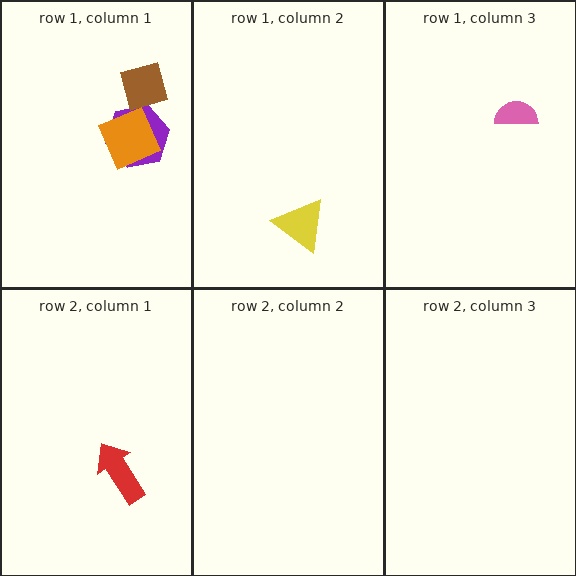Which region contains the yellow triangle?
The row 1, column 2 region.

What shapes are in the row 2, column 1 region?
The red arrow.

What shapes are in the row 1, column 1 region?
The purple hexagon, the brown square, the orange diamond.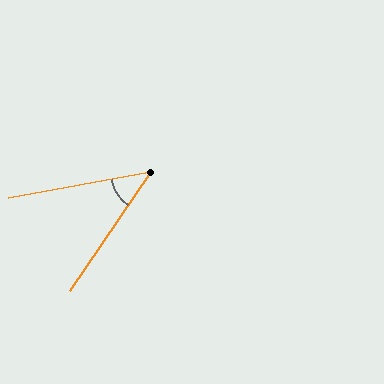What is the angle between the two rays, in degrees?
Approximately 46 degrees.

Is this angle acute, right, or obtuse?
It is acute.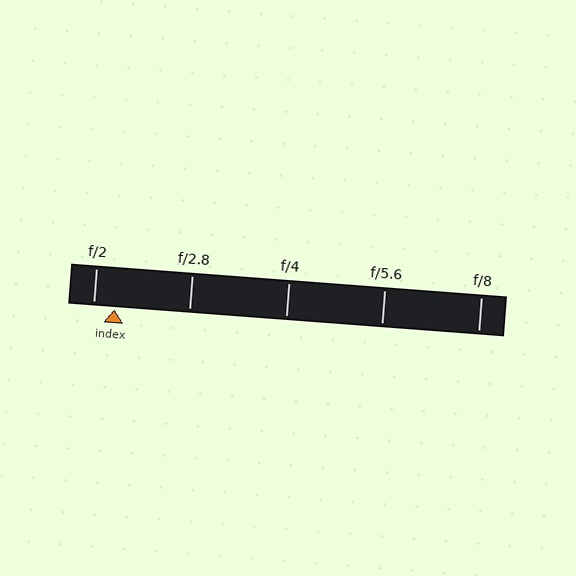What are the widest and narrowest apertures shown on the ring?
The widest aperture shown is f/2 and the narrowest is f/8.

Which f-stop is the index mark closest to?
The index mark is closest to f/2.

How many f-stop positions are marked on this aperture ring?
There are 5 f-stop positions marked.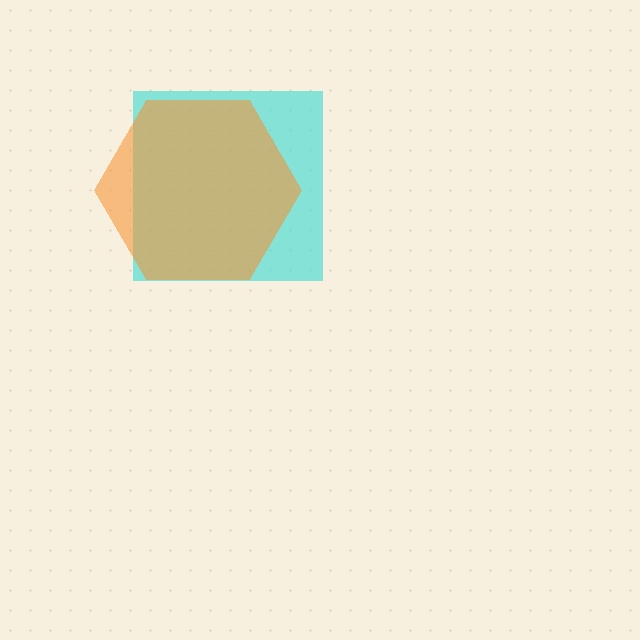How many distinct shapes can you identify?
There are 2 distinct shapes: a cyan square, an orange hexagon.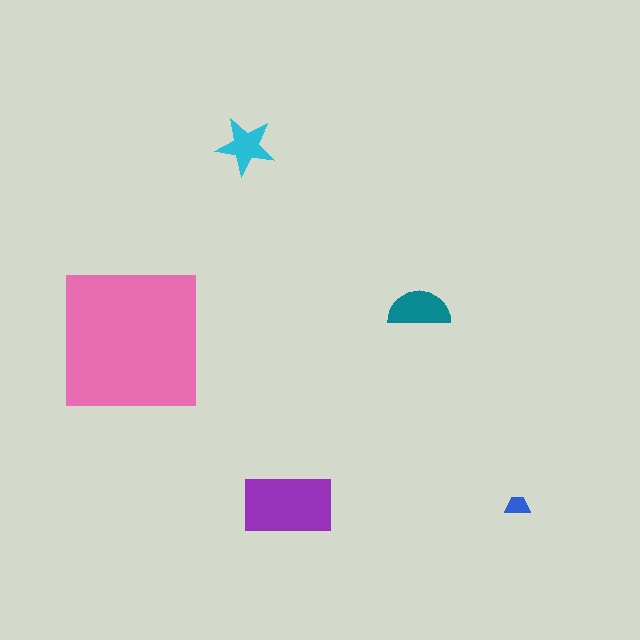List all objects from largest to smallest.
The pink square, the purple rectangle, the teal semicircle, the cyan star, the blue trapezoid.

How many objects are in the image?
There are 5 objects in the image.